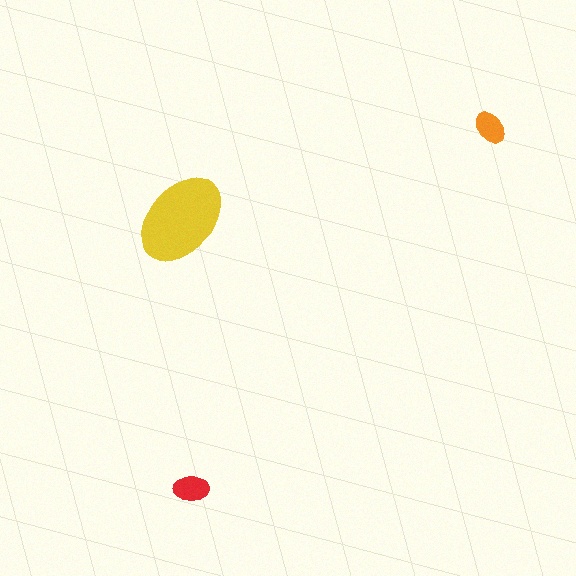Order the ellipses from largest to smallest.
the yellow one, the red one, the orange one.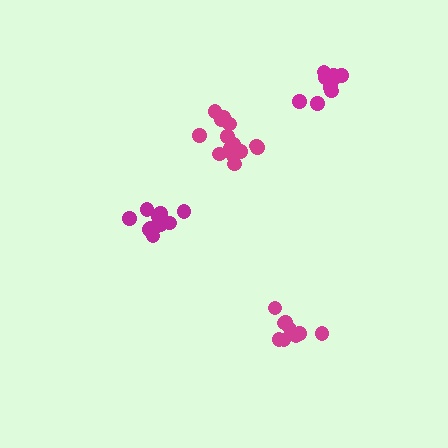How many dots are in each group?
Group 1: 15 dots, Group 2: 11 dots, Group 3: 9 dots, Group 4: 9 dots (44 total).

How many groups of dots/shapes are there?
There are 4 groups.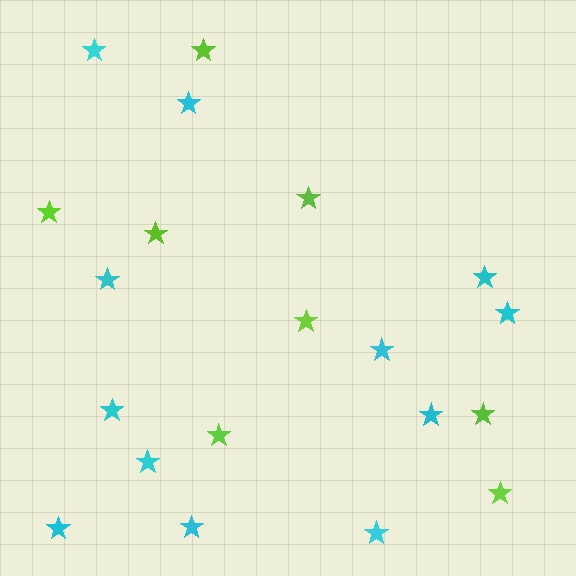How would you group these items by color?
There are 2 groups: one group of lime stars (8) and one group of cyan stars (12).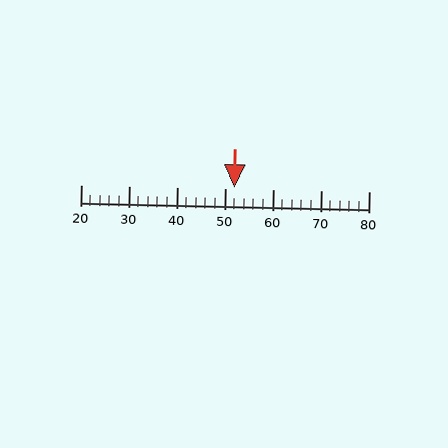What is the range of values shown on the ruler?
The ruler shows values from 20 to 80.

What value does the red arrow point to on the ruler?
The red arrow points to approximately 52.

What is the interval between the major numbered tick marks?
The major tick marks are spaced 10 units apart.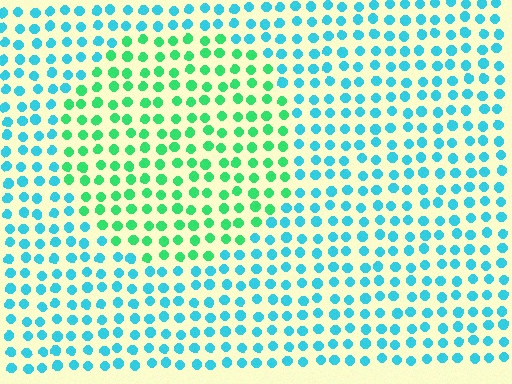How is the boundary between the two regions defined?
The boundary is defined purely by a slight shift in hue (about 47 degrees). Spacing, size, and orientation are identical on both sides.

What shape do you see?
I see a circle.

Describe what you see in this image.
The image is filled with small cyan elements in a uniform arrangement. A circle-shaped region is visible where the elements are tinted to a slightly different hue, forming a subtle color boundary.